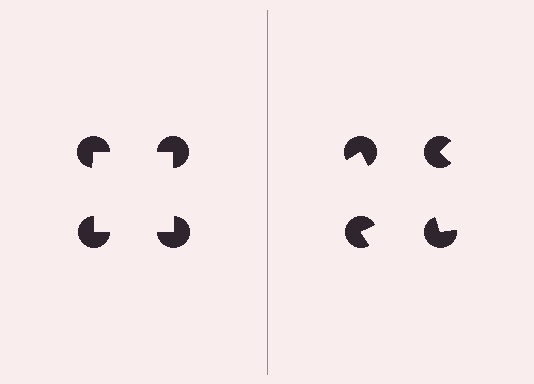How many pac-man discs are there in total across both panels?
8 — 4 on each side.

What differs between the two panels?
The pac-man discs are positioned identically on both sides; only the wedge orientations differ. On the left they align to a square; on the right they are misaligned.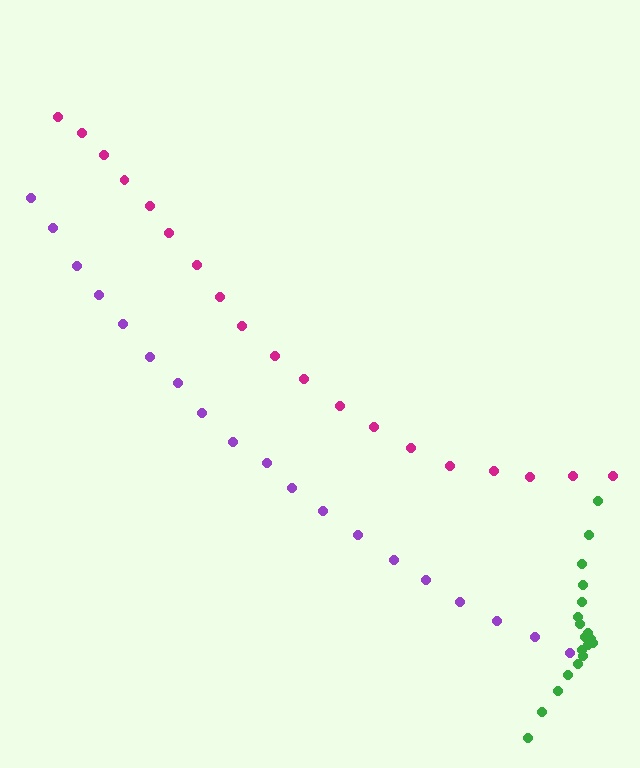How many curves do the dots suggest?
There are 3 distinct paths.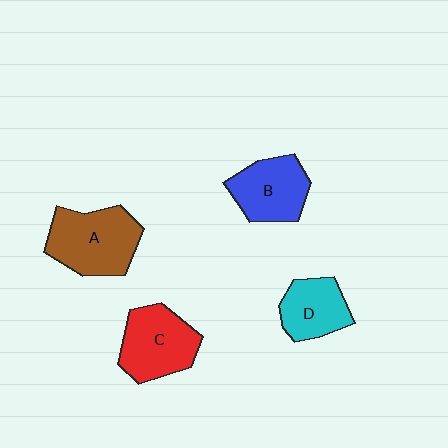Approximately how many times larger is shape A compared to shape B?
Approximately 1.3 times.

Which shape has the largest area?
Shape A (brown).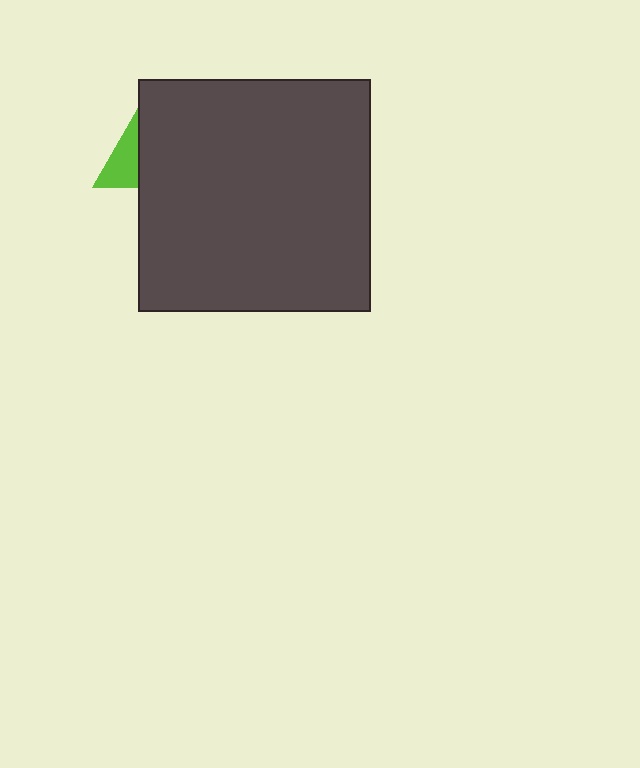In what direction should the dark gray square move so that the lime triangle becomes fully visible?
The dark gray square should move right. That is the shortest direction to clear the overlap and leave the lime triangle fully visible.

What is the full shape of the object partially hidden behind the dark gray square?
The partially hidden object is a lime triangle.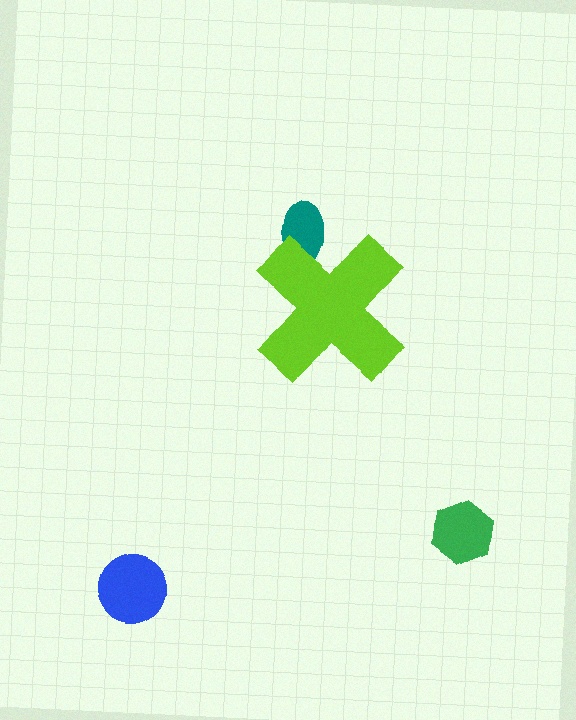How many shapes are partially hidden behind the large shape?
1 shape is partially hidden.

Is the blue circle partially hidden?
No, the blue circle is fully visible.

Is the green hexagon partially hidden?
No, the green hexagon is fully visible.